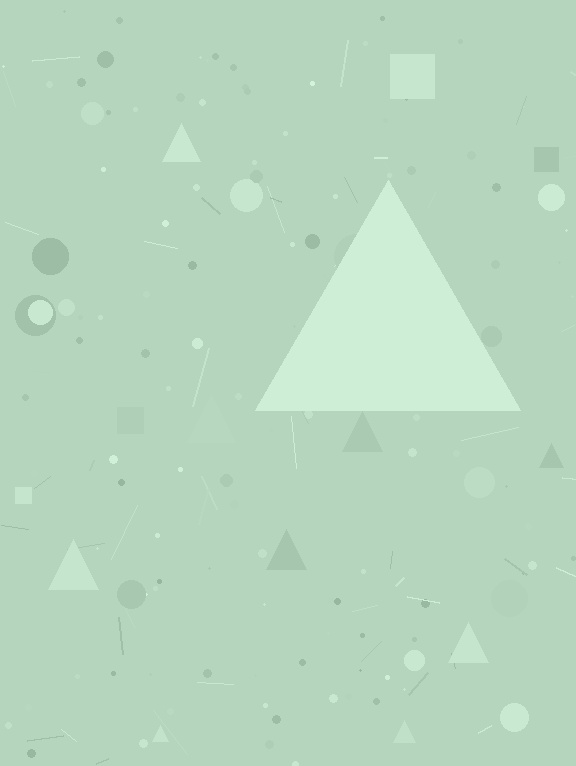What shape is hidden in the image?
A triangle is hidden in the image.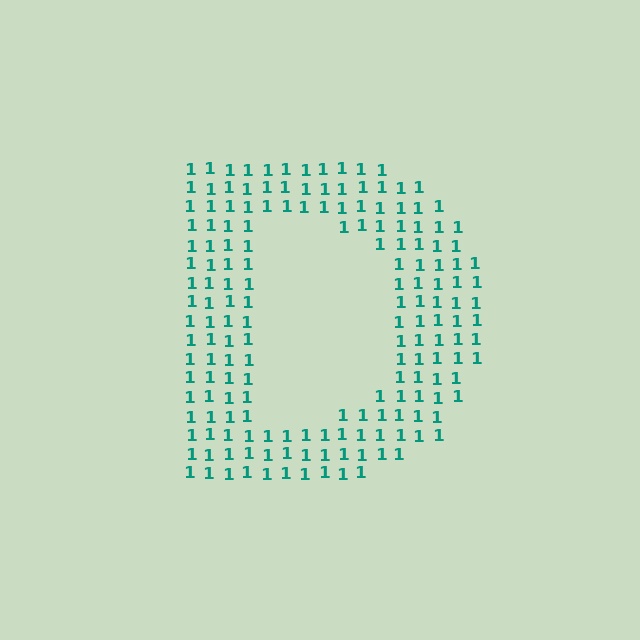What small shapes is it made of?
It is made of small digit 1's.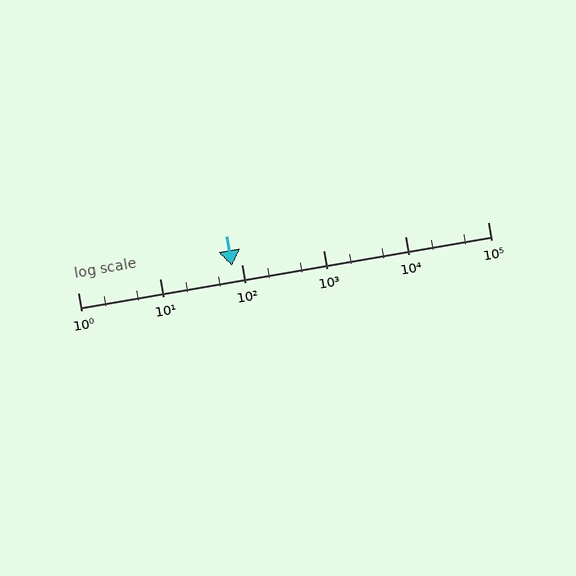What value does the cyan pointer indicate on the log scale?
The pointer indicates approximately 75.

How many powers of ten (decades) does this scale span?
The scale spans 5 decades, from 1 to 100000.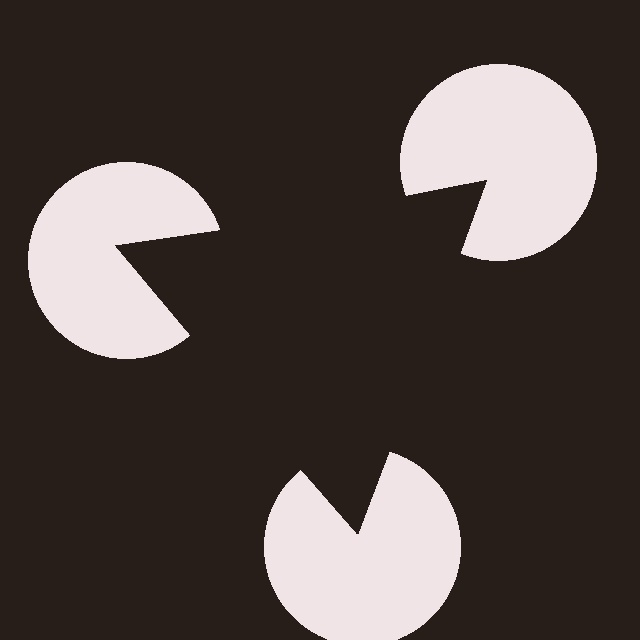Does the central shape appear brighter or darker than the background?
It typically appears slightly darker than the background, even though no actual brightness change is drawn.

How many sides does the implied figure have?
3 sides.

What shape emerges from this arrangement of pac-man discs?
An illusory triangle — its edges are inferred from the aligned wedge cuts in the pac-man discs, not physically drawn.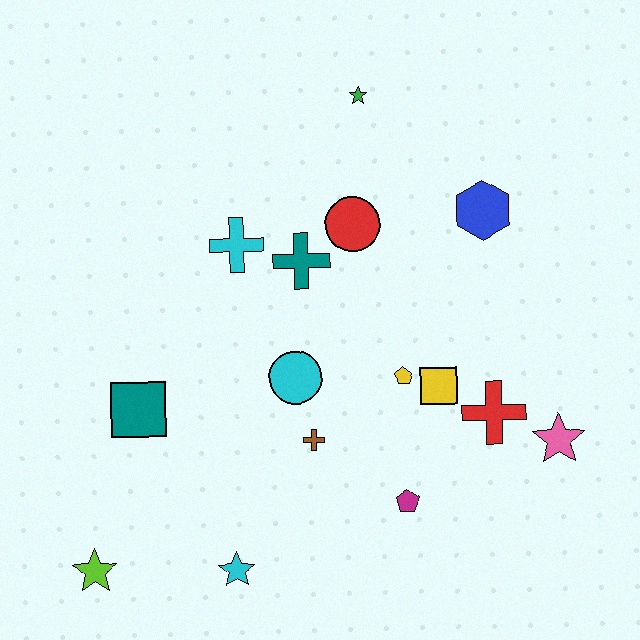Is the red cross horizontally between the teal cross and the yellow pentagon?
No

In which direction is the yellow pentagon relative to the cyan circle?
The yellow pentagon is to the right of the cyan circle.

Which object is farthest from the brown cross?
The green star is farthest from the brown cross.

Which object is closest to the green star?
The red circle is closest to the green star.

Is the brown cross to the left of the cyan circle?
No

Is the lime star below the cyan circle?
Yes